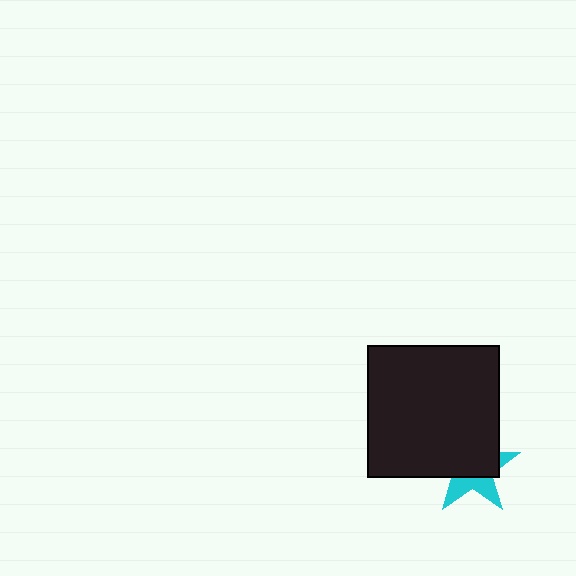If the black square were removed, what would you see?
You would see the complete cyan star.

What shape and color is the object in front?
The object in front is a black square.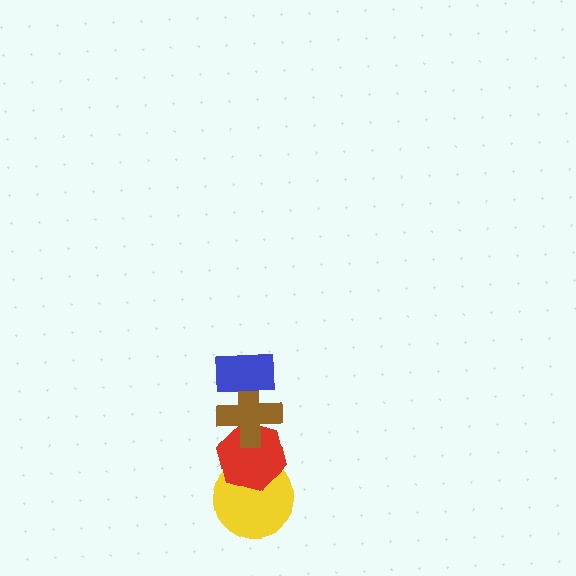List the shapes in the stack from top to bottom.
From top to bottom: the blue rectangle, the brown cross, the red hexagon, the yellow circle.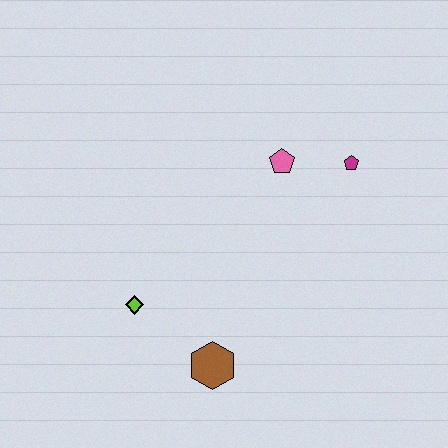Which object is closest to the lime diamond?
The brown hexagon is closest to the lime diamond.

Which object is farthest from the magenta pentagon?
The lime diamond is farthest from the magenta pentagon.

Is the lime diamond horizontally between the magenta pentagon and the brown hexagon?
No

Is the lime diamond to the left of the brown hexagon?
Yes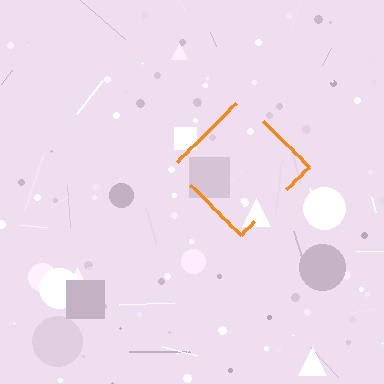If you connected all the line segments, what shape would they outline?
They would outline a diamond.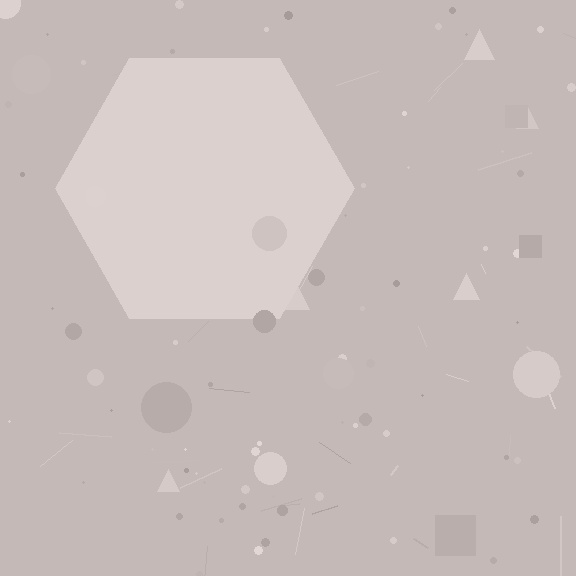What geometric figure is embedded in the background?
A hexagon is embedded in the background.